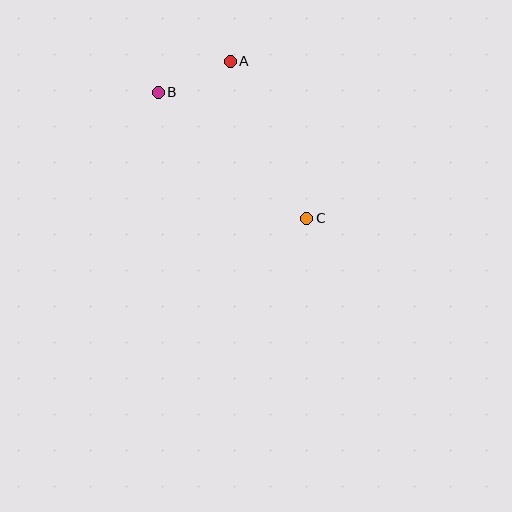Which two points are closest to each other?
Points A and B are closest to each other.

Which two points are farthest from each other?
Points B and C are farthest from each other.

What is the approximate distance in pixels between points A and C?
The distance between A and C is approximately 175 pixels.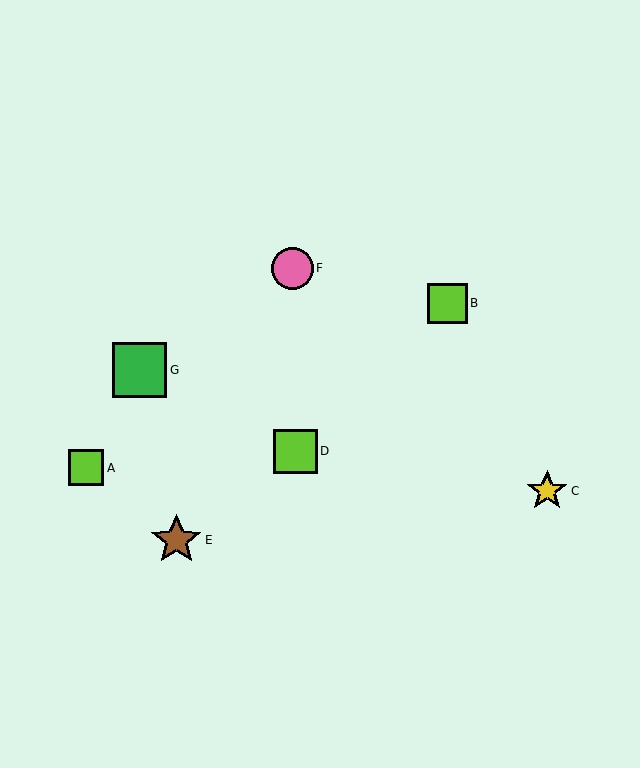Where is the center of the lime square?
The center of the lime square is at (295, 451).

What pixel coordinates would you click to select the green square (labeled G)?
Click at (140, 370) to select the green square G.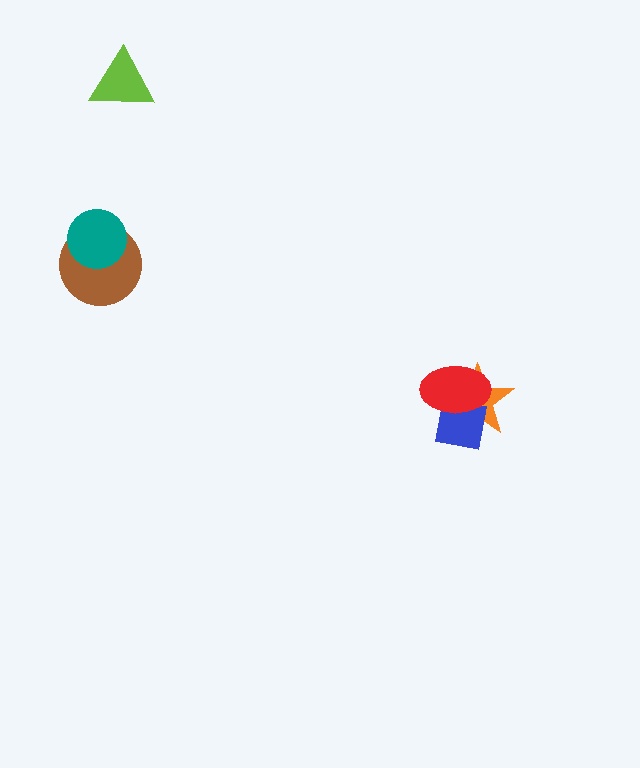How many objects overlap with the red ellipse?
2 objects overlap with the red ellipse.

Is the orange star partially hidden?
Yes, it is partially covered by another shape.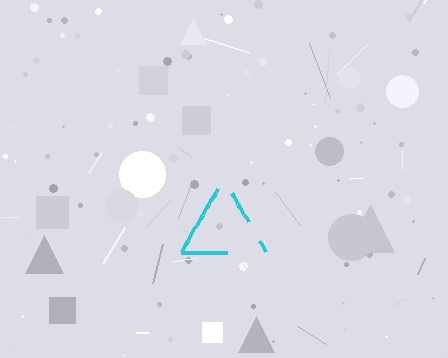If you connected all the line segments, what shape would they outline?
They would outline a triangle.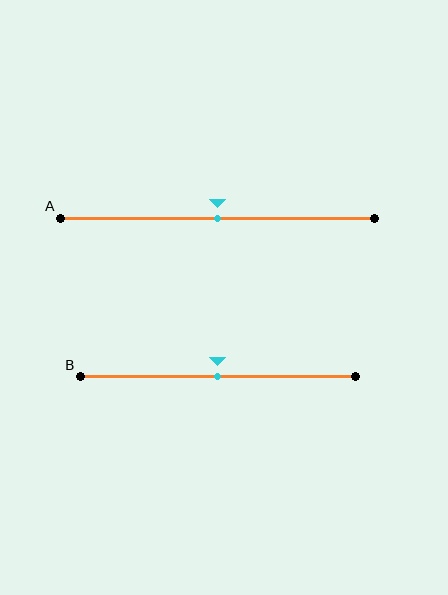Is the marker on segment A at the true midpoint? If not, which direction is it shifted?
Yes, the marker on segment A is at the true midpoint.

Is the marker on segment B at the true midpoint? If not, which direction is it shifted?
Yes, the marker on segment B is at the true midpoint.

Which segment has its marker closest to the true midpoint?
Segment A has its marker closest to the true midpoint.